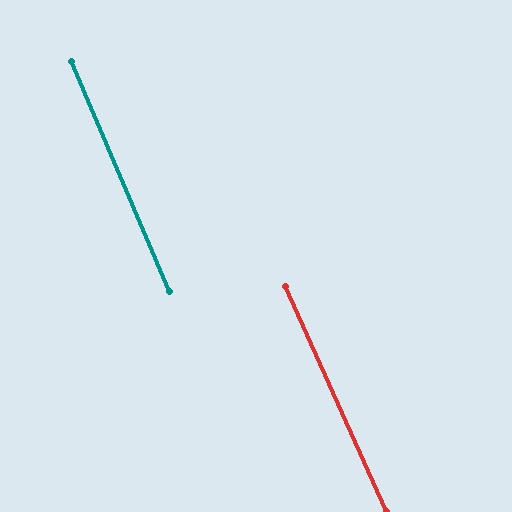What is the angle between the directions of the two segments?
Approximately 1 degree.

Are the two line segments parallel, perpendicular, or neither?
Parallel — their directions differ by only 1.0°.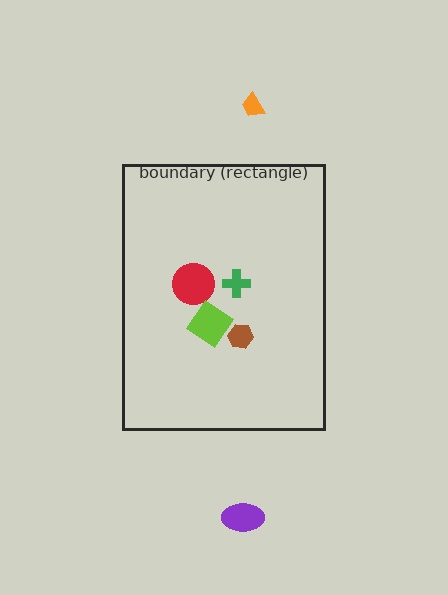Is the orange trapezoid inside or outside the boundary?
Outside.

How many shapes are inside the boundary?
4 inside, 2 outside.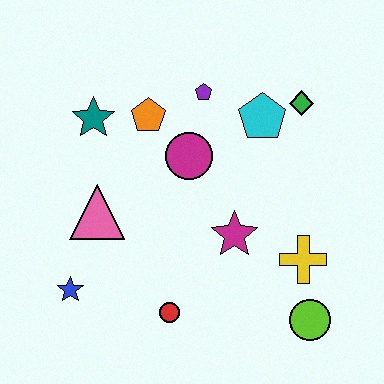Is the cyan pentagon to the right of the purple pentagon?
Yes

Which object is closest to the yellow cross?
The lime circle is closest to the yellow cross.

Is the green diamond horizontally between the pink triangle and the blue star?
No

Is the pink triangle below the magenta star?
No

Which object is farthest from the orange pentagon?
The lime circle is farthest from the orange pentagon.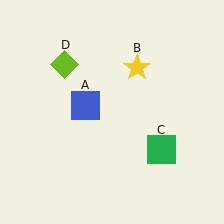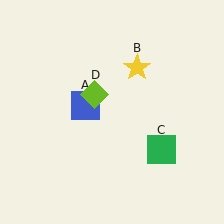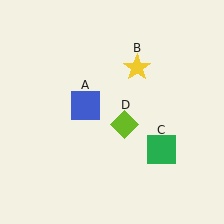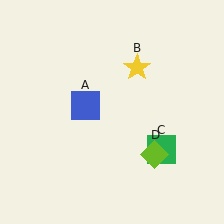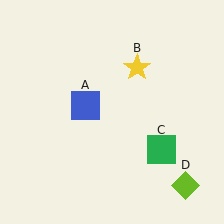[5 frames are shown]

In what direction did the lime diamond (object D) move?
The lime diamond (object D) moved down and to the right.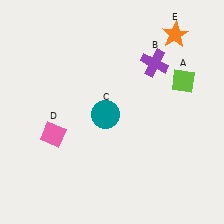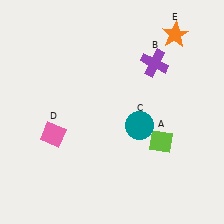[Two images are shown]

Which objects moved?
The objects that moved are: the lime diamond (A), the teal circle (C).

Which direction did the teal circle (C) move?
The teal circle (C) moved right.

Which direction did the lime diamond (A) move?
The lime diamond (A) moved down.